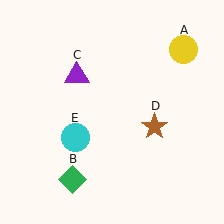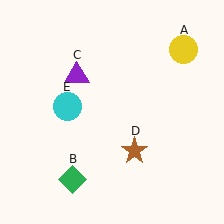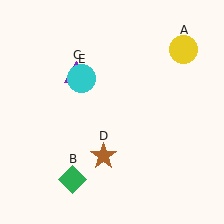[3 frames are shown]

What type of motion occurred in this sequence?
The brown star (object D), cyan circle (object E) rotated clockwise around the center of the scene.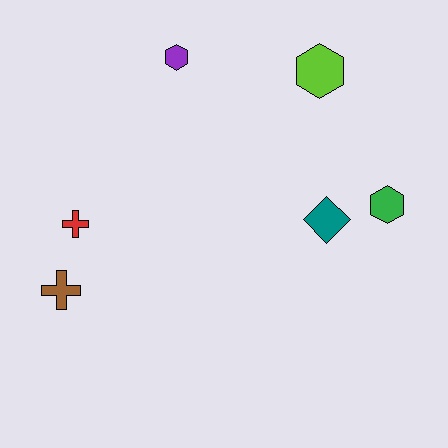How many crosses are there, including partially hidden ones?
There are 2 crosses.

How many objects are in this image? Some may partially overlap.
There are 6 objects.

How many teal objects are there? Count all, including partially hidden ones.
There is 1 teal object.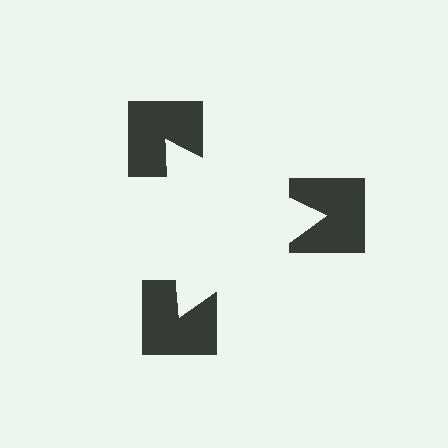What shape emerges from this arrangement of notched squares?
An illusory triangle — its edges are inferred from the aligned wedge cuts in the notched squares, not physically drawn.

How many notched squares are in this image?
There are 3 — one at each vertex of the illusory triangle.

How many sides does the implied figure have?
3 sides.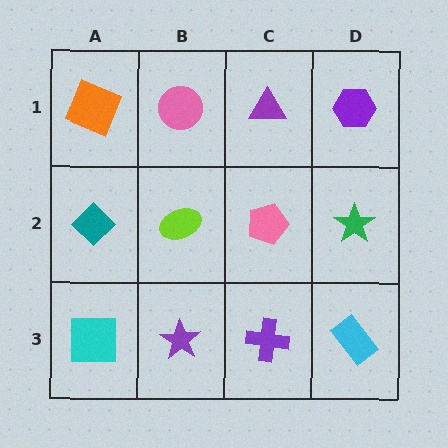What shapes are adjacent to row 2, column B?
A pink circle (row 1, column B), a purple star (row 3, column B), a teal diamond (row 2, column A), a pink pentagon (row 2, column C).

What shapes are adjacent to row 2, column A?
An orange square (row 1, column A), a cyan square (row 3, column A), a lime ellipse (row 2, column B).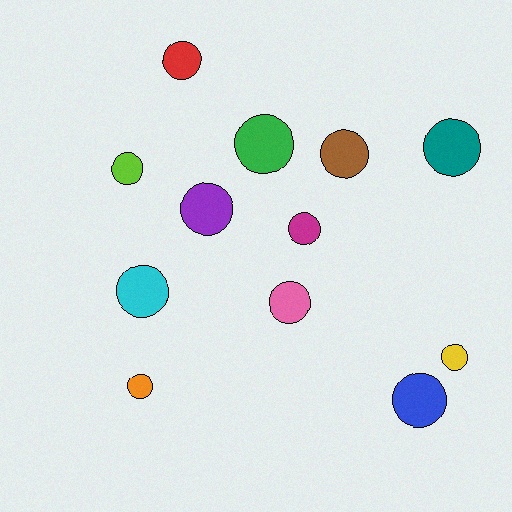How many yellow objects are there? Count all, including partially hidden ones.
There is 1 yellow object.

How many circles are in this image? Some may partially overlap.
There are 12 circles.